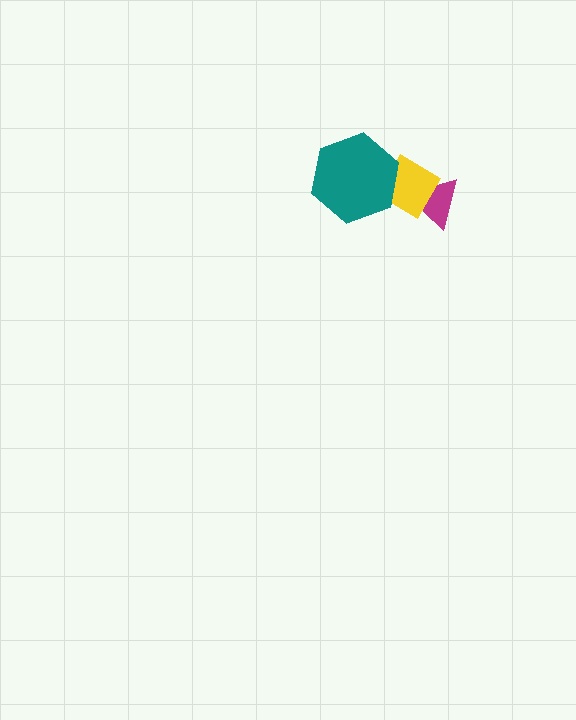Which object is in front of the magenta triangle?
The yellow diamond is in front of the magenta triangle.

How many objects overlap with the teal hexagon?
1 object overlaps with the teal hexagon.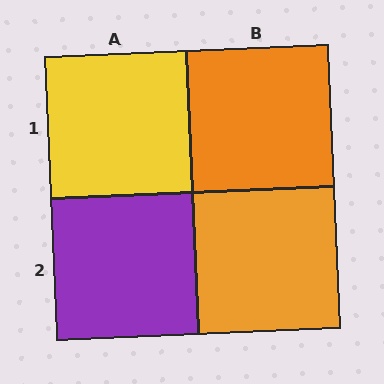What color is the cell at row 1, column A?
Yellow.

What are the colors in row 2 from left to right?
Purple, orange.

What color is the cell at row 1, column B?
Orange.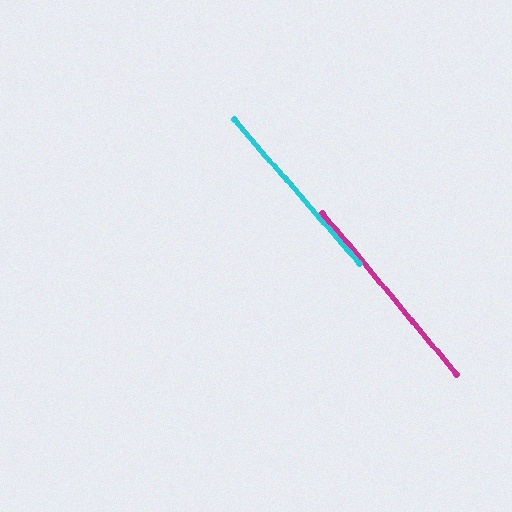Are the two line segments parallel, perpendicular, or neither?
Parallel — their directions differ by only 1.5°.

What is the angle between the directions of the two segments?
Approximately 2 degrees.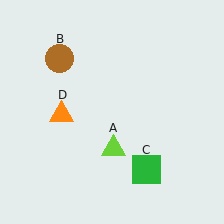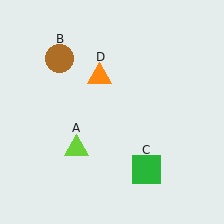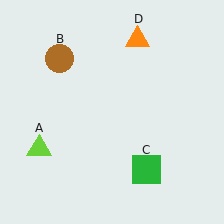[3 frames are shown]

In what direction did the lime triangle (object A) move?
The lime triangle (object A) moved left.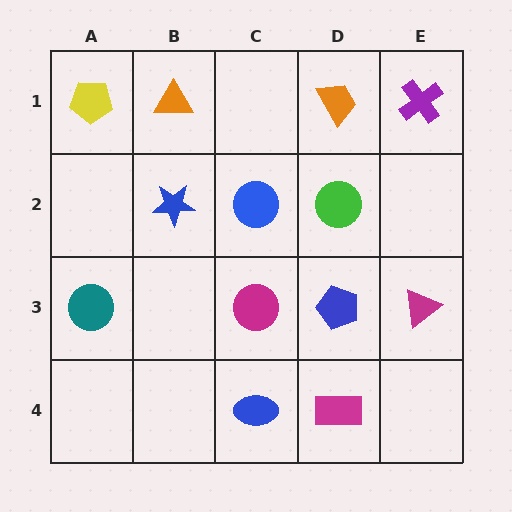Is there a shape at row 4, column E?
No, that cell is empty.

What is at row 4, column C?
A blue ellipse.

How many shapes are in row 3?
4 shapes.